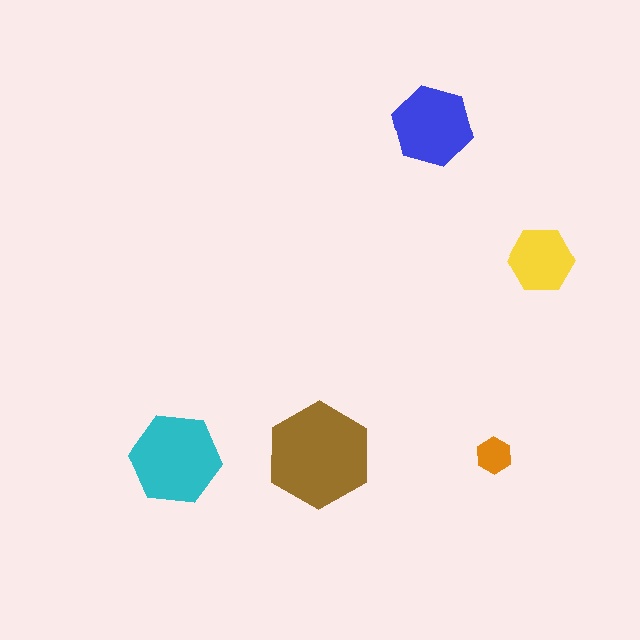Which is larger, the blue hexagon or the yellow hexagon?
The blue one.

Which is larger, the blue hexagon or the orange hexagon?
The blue one.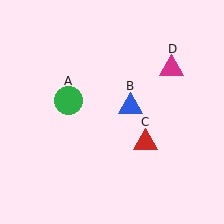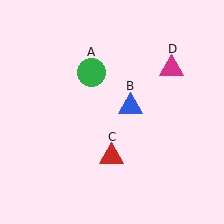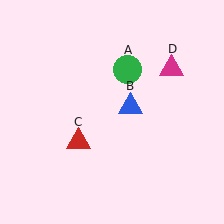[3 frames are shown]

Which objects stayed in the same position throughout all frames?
Blue triangle (object B) and magenta triangle (object D) remained stationary.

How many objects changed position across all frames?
2 objects changed position: green circle (object A), red triangle (object C).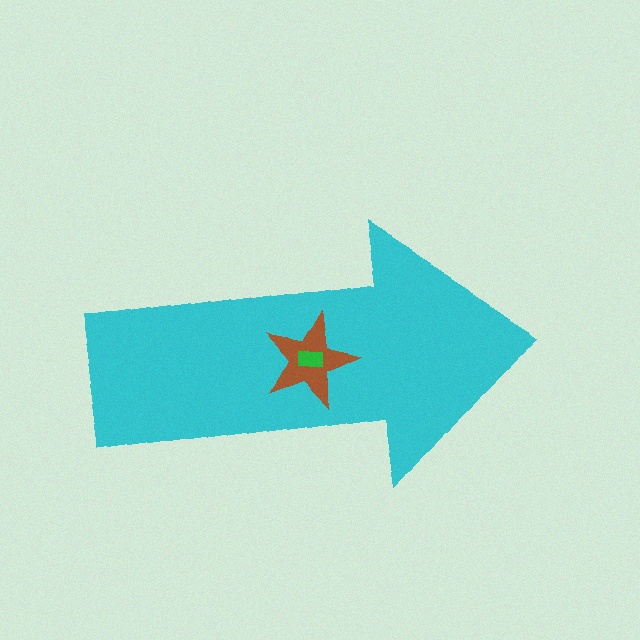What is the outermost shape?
The cyan arrow.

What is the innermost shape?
The green rectangle.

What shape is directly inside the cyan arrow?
The brown star.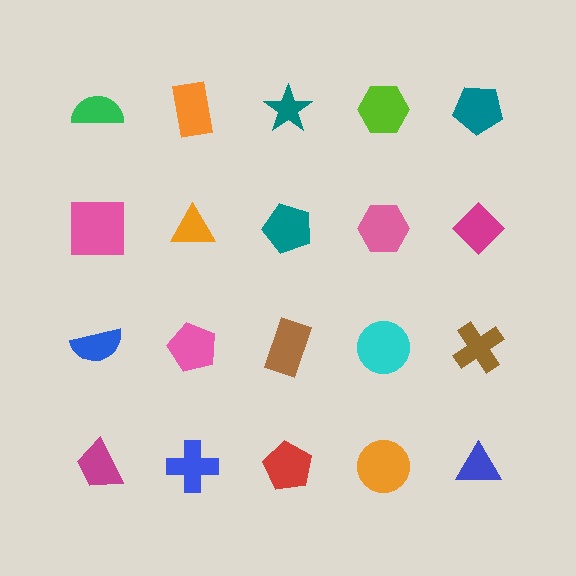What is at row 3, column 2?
A pink pentagon.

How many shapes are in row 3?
5 shapes.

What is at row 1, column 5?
A teal pentagon.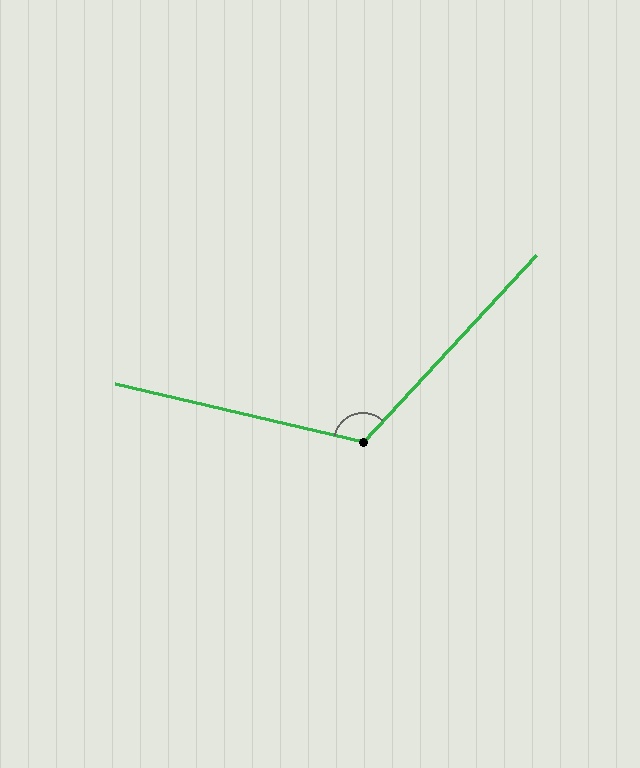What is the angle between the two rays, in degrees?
Approximately 120 degrees.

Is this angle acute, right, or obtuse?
It is obtuse.